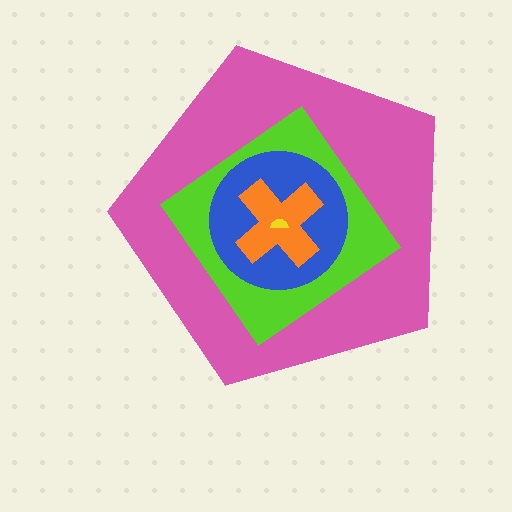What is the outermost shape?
The pink pentagon.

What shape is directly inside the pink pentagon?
The lime diamond.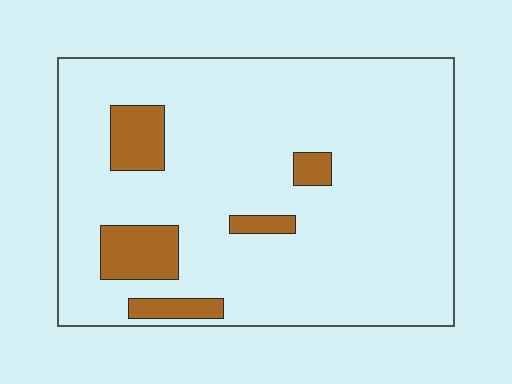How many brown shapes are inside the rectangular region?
5.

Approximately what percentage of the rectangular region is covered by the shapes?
Approximately 10%.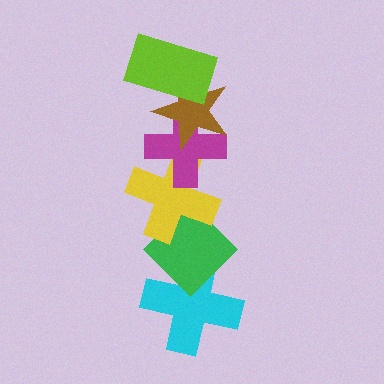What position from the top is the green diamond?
The green diamond is 5th from the top.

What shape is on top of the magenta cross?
The brown star is on top of the magenta cross.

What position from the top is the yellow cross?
The yellow cross is 4th from the top.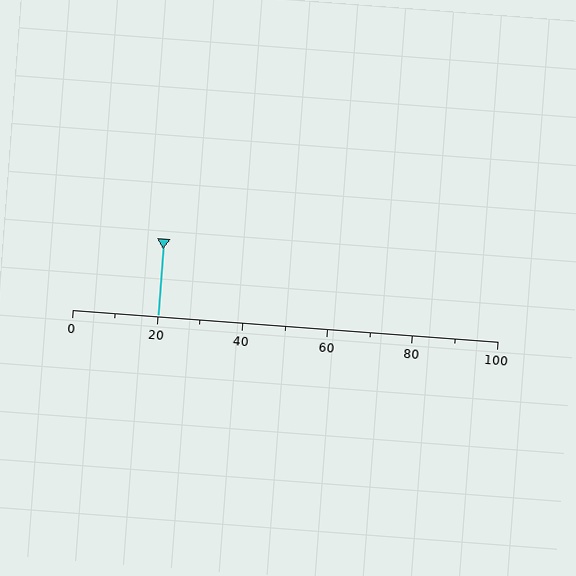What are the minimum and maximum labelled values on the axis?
The axis runs from 0 to 100.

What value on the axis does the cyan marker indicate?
The marker indicates approximately 20.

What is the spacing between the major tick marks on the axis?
The major ticks are spaced 20 apart.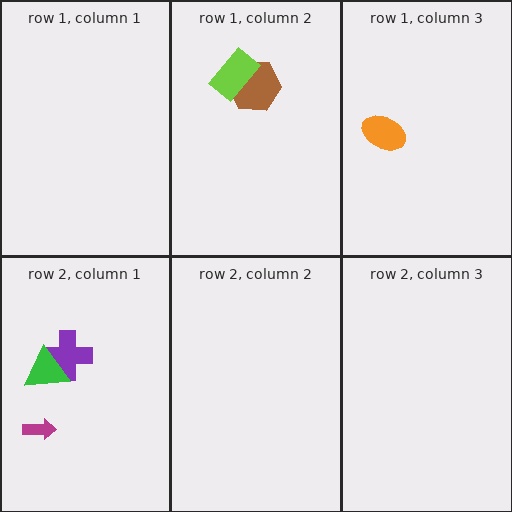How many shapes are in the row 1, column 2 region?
2.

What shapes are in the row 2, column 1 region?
The magenta arrow, the purple cross, the green triangle.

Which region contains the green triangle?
The row 2, column 1 region.